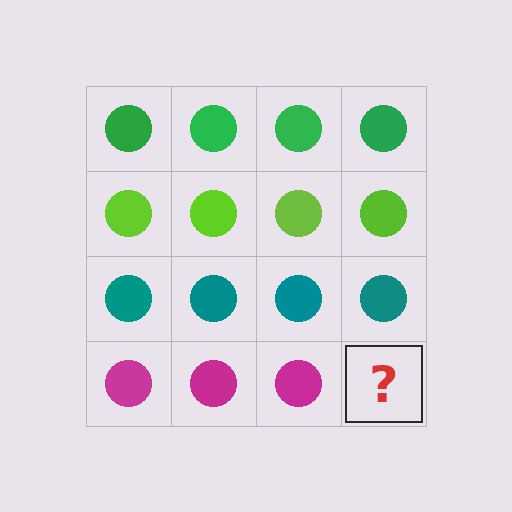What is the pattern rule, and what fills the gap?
The rule is that each row has a consistent color. The gap should be filled with a magenta circle.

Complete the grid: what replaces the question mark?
The question mark should be replaced with a magenta circle.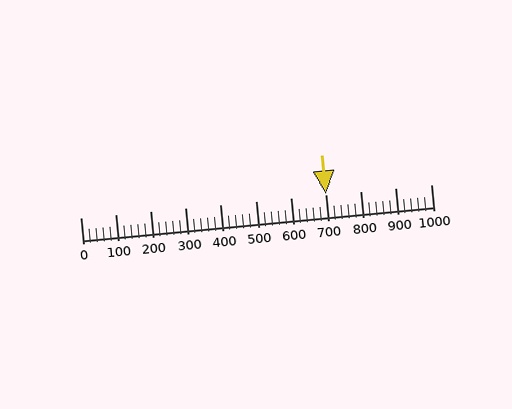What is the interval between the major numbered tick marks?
The major tick marks are spaced 100 units apart.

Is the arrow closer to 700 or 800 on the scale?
The arrow is closer to 700.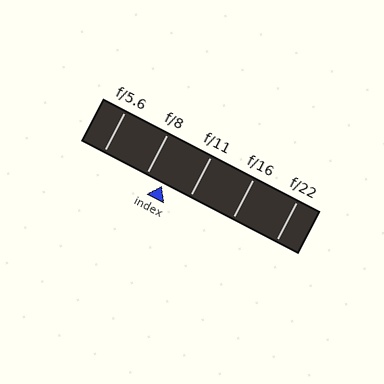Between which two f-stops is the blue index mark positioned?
The index mark is between f/8 and f/11.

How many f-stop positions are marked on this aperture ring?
There are 5 f-stop positions marked.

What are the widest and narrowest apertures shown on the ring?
The widest aperture shown is f/5.6 and the narrowest is f/22.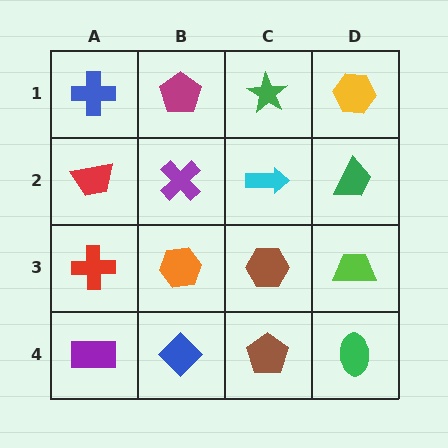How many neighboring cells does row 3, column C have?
4.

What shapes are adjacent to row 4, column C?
A brown hexagon (row 3, column C), a blue diamond (row 4, column B), a green ellipse (row 4, column D).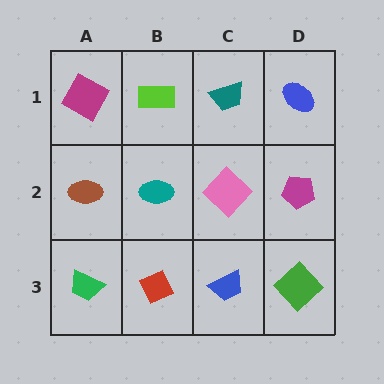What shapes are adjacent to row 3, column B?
A teal ellipse (row 2, column B), a green trapezoid (row 3, column A), a blue trapezoid (row 3, column C).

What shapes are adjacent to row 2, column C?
A teal trapezoid (row 1, column C), a blue trapezoid (row 3, column C), a teal ellipse (row 2, column B), a magenta pentagon (row 2, column D).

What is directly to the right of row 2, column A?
A teal ellipse.